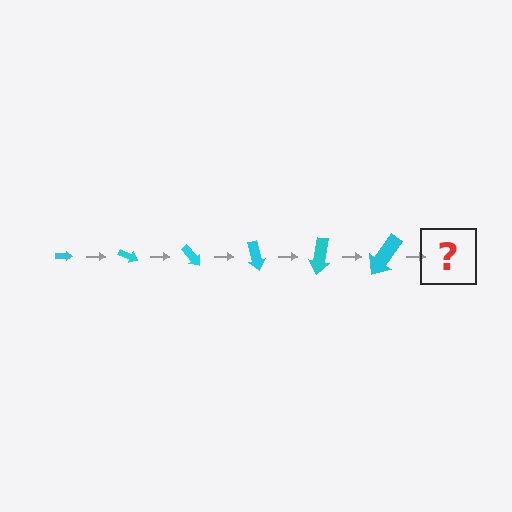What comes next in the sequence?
The next element should be an arrow, larger than the previous one and rotated 150 degrees from the start.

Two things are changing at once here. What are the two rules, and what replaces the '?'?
The two rules are that the arrow grows larger each step and it rotates 25 degrees each step. The '?' should be an arrow, larger than the previous one and rotated 150 degrees from the start.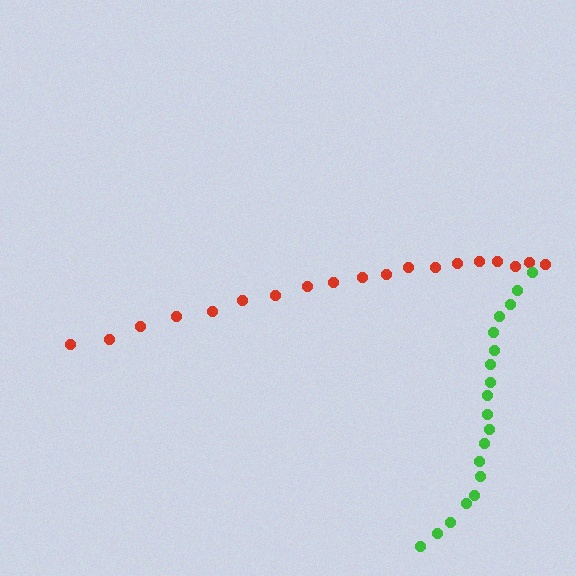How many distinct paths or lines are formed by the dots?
There are 2 distinct paths.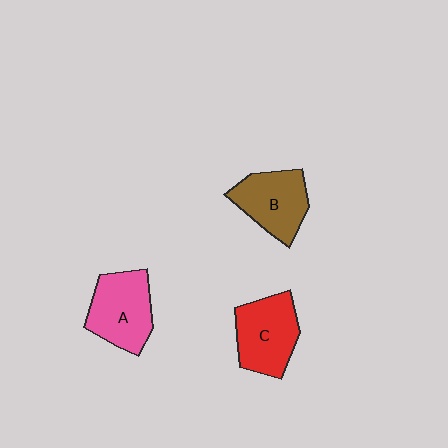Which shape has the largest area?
Shape A (pink).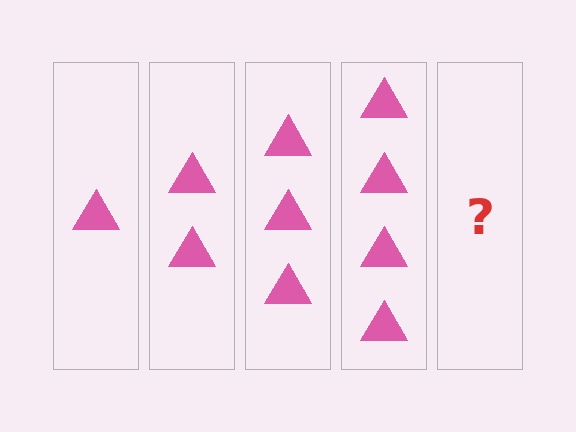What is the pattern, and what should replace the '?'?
The pattern is that each step adds one more triangle. The '?' should be 5 triangles.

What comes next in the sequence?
The next element should be 5 triangles.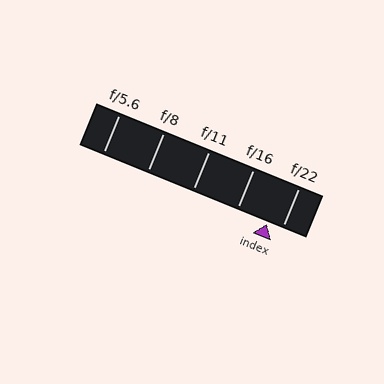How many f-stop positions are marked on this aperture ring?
There are 5 f-stop positions marked.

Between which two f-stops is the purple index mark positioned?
The index mark is between f/16 and f/22.